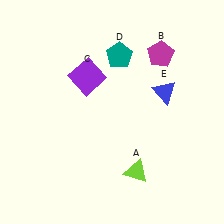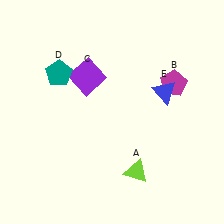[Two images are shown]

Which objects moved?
The objects that moved are: the magenta pentagon (B), the teal pentagon (D).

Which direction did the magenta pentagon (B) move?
The magenta pentagon (B) moved down.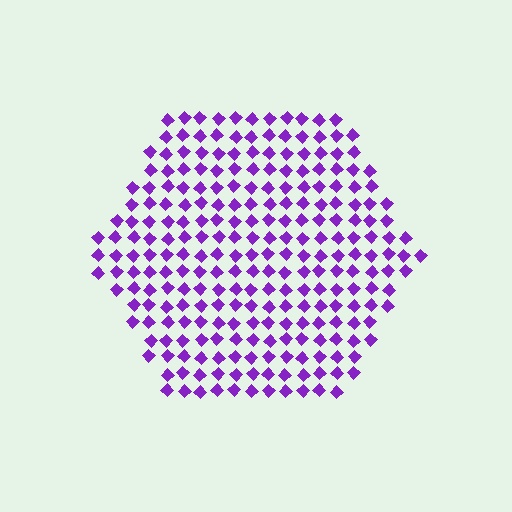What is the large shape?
The large shape is a hexagon.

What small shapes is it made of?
It is made of small diamonds.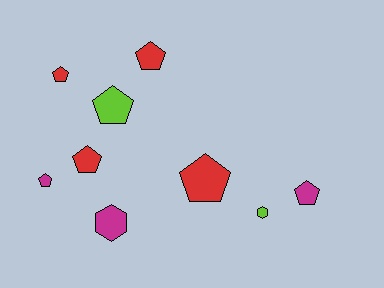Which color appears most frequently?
Red, with 4 objects.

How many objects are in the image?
There are 9 objects.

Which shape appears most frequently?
Pentagon, with 7 objects.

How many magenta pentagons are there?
There are 2 magenta pentagons.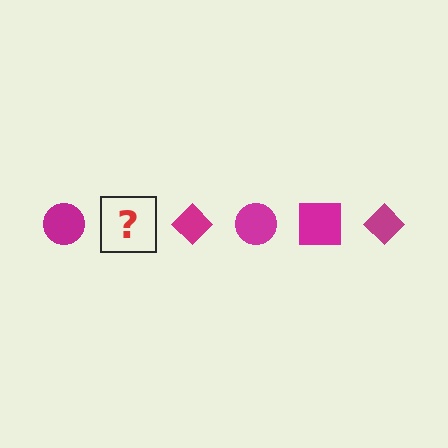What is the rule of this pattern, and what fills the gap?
The rule is that the pattern cycles through circle, square, diamond shapes in magenta. The gap should be filled with a magenta square.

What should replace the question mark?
The question mark should be replaced with a magenta square.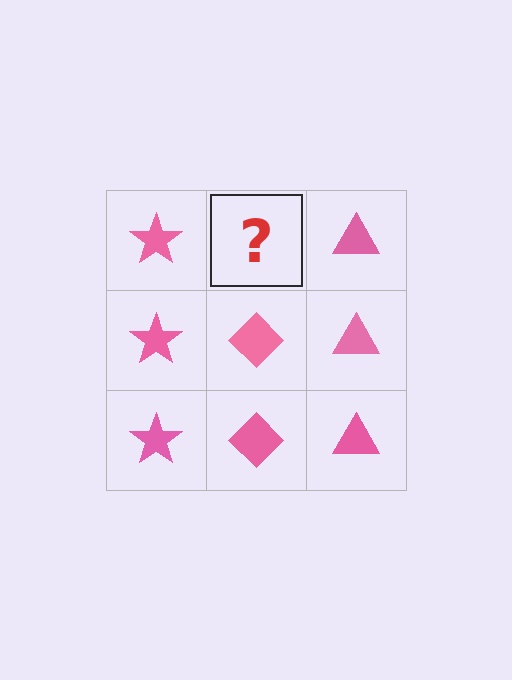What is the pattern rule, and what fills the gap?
The rule is that each column has a consistent shape. The gap should be filled with a pink diamond.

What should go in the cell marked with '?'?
The missing cell should contain a pink diamond.